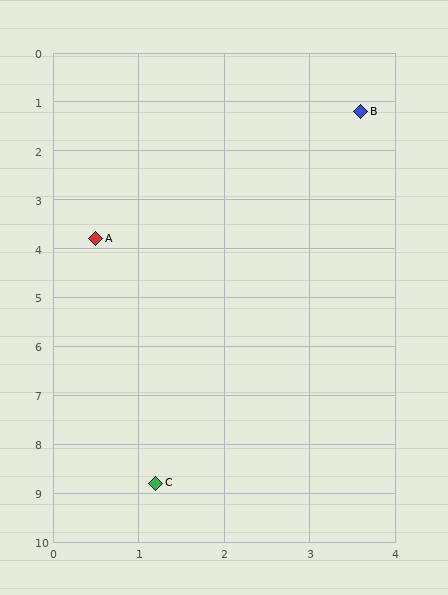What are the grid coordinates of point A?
Point A is at approximately (0.5, 3.8).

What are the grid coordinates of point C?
Point C is at approximately (1.2, 8.8).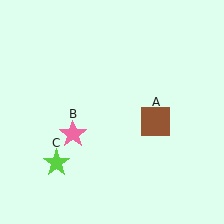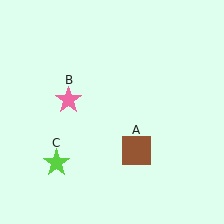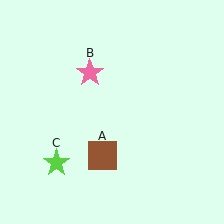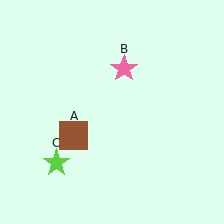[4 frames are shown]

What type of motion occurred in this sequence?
The brown square (object A), pink star (object B) rotated clockwise around the center of the scene.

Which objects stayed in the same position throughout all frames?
Lime star (object C) remained stationary.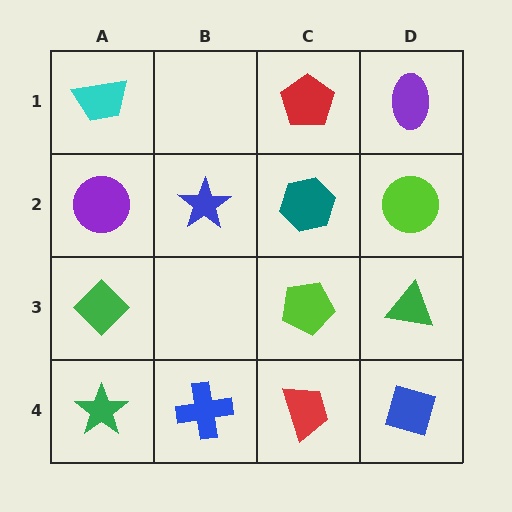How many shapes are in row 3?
3 shapes.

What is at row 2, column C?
A teal hexagon.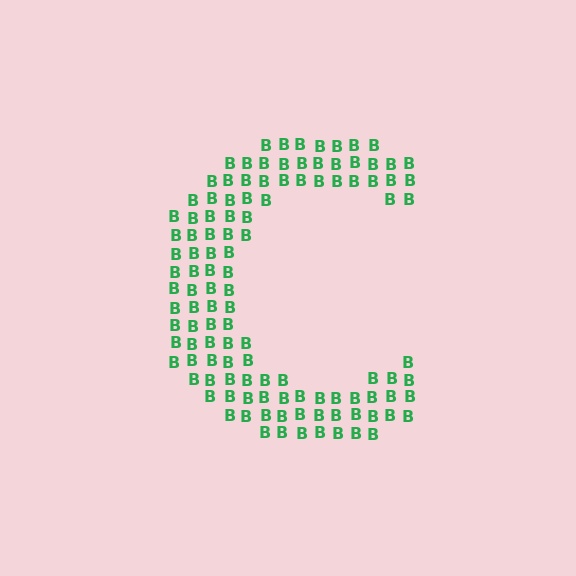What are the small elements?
The small elements are letter B's.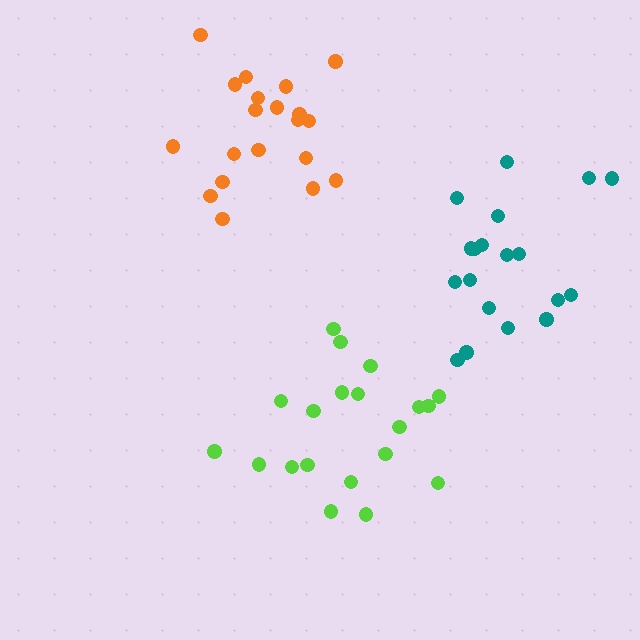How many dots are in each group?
Group 1: 19 dots, Group 2: 20 dots, Group 3: 20 dots (59 total).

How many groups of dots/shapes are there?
There are 3 groups.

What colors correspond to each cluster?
The clusters are colored: teal, lime, orange.